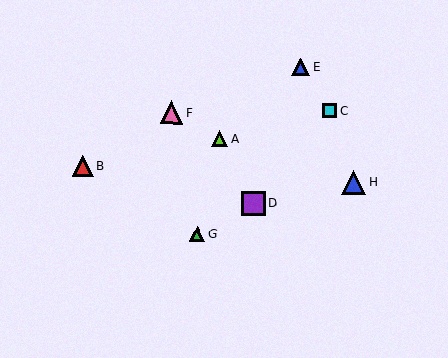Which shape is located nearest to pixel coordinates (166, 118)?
The pink triangle (labeled F) at (171, 112) is nearest to that location.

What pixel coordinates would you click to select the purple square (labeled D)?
Click at (253, 204) to select the purple square D.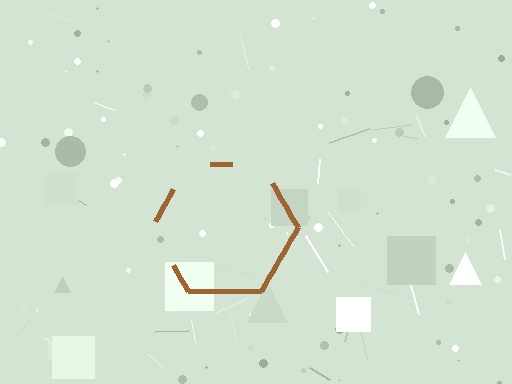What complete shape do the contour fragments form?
The contour fragments form a hexagon.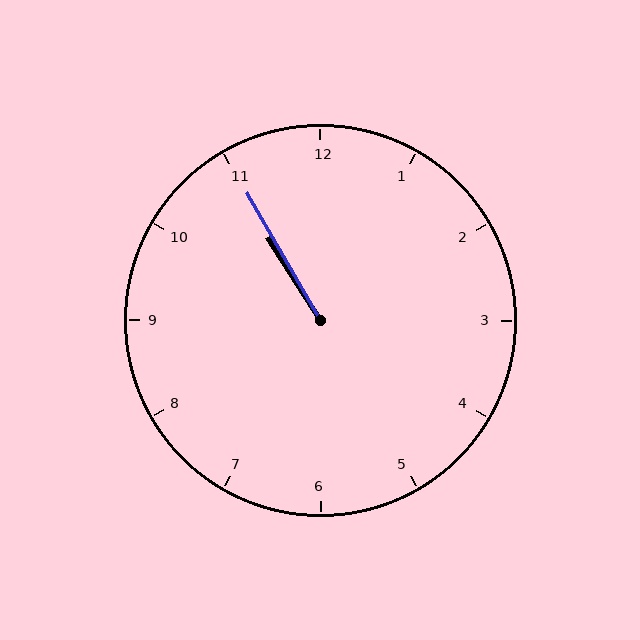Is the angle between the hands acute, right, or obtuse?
It is acute.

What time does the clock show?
10:55.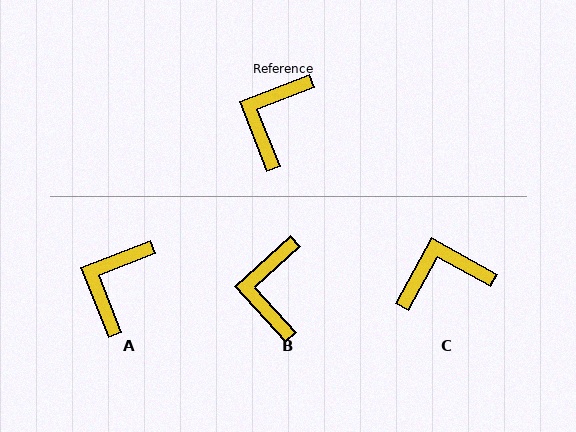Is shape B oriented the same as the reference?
No, it is off by about 21 degrees.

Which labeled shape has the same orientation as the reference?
A.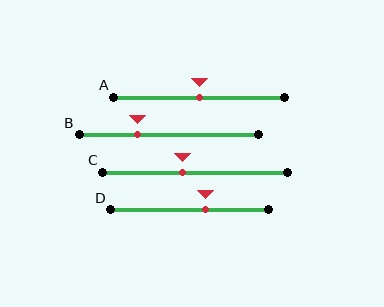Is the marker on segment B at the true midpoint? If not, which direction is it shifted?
No, the marker on segment B is shifted to the left by about 17% of the segment length.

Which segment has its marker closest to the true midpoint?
Segment A has its marker closest to the true midpoint.